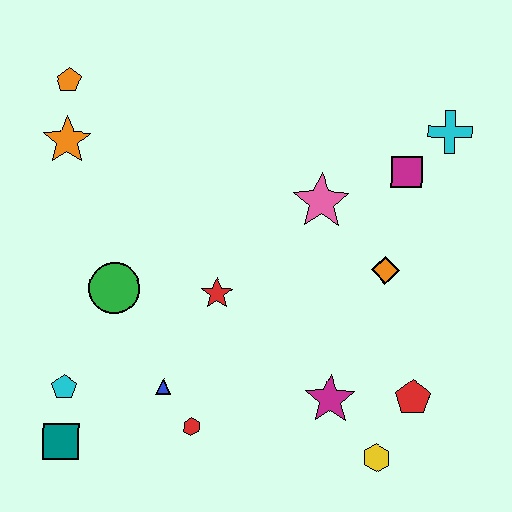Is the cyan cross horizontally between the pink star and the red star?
No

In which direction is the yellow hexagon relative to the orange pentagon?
The yellow hexagon is below the orange pentagon.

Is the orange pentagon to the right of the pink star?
No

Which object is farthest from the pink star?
The teal square is farthest from the pink star.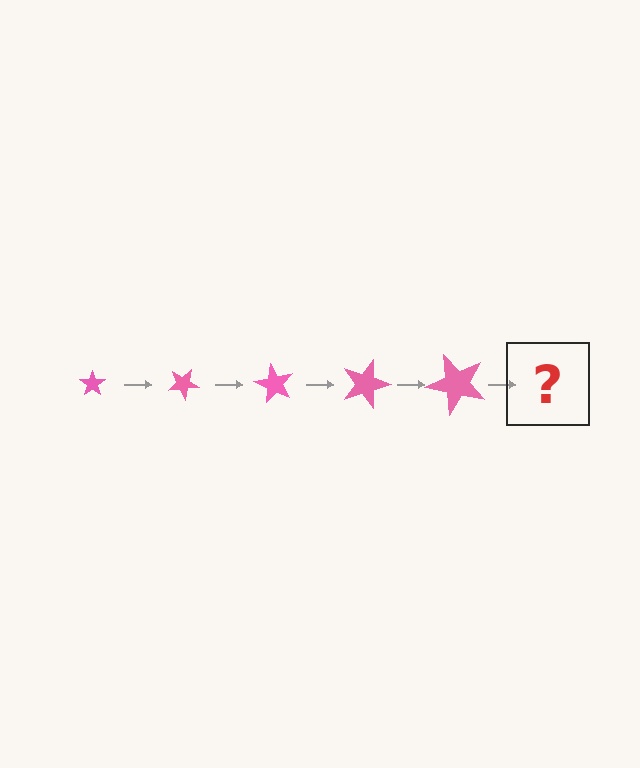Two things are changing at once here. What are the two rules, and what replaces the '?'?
The two rules are that the star grows larger each step and it rotates 30 degrees each step. The '?' should be a star, larger than the previous one and rotated 150 degrees from the start.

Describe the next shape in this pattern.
It should be a star, larger than the previous one and rotated 150 degrees from the start.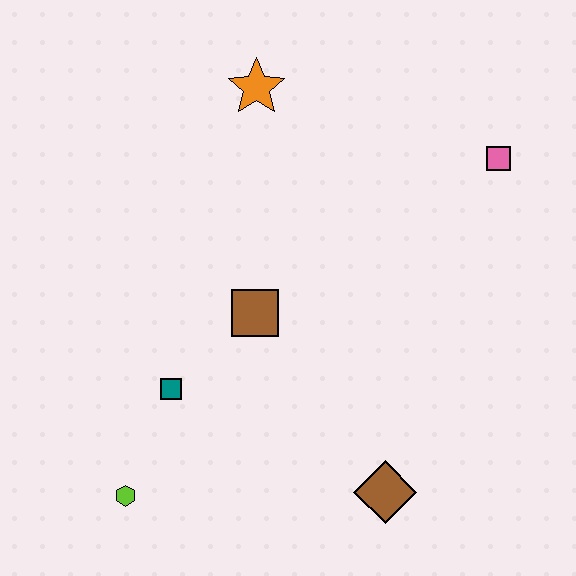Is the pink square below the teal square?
No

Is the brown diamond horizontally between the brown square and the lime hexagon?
No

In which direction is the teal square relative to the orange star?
The teal square is below the orange star.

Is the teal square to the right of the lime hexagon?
Yes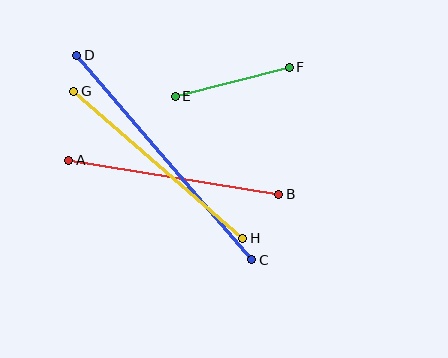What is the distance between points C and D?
The distance is approximately 269 pixels.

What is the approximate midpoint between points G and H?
The midpoint is at approximately (158, 165) pixels.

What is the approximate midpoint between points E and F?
The midpoint is at approximately (232, 82) pixels.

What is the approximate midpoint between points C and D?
The midpoint is at approximately (164, 158) pixels.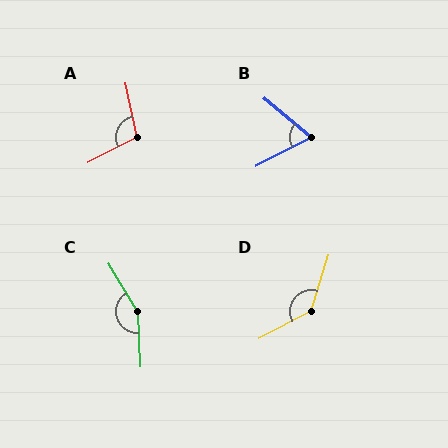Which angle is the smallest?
B, at approximately 67 degrees.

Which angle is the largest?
C, at approximately 151 degrees.